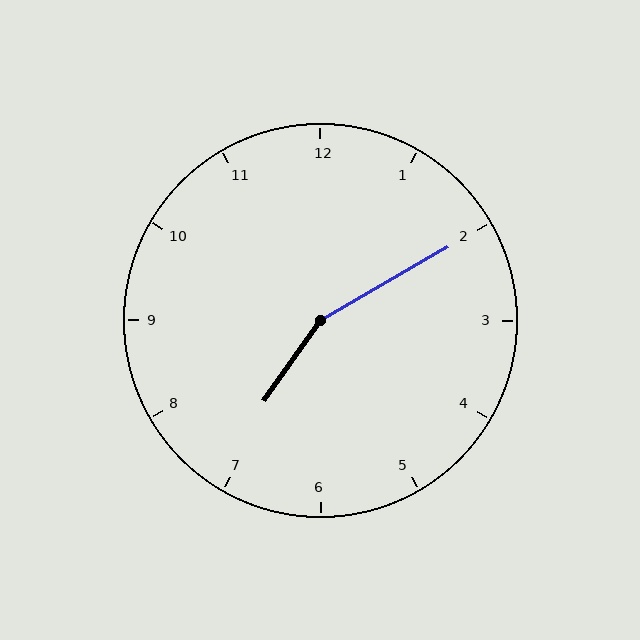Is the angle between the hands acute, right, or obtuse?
It is obtuse.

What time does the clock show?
7:10.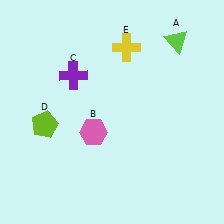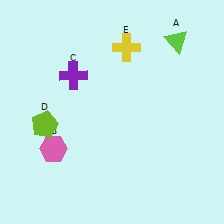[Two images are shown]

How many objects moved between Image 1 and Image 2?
1 object moved between the two images.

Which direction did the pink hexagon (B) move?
The pink hexagon (B) moved left.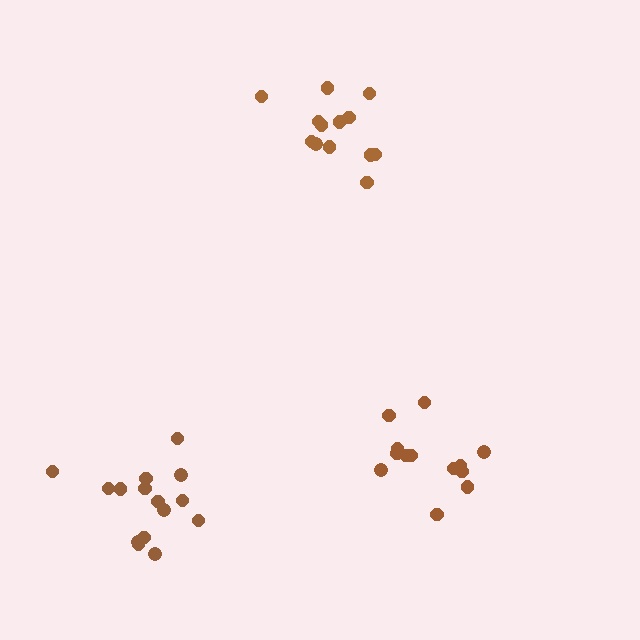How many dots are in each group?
Group 1: 13 dots, Group 2: 15 dots, Group 3: 13 dots (41 total).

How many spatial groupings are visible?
There are 3 spatial groupings.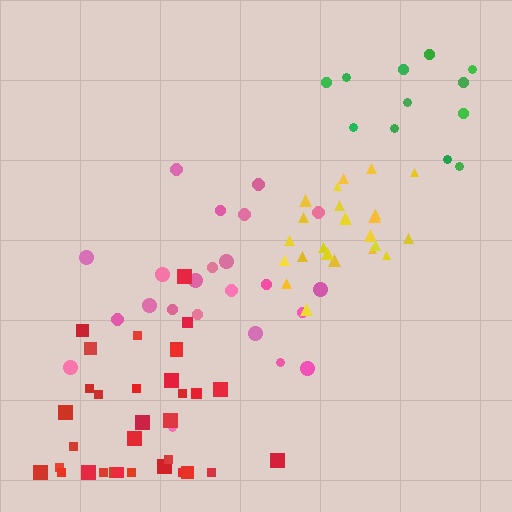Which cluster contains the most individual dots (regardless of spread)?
Red (33).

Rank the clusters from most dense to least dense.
yellow, green, red, pink.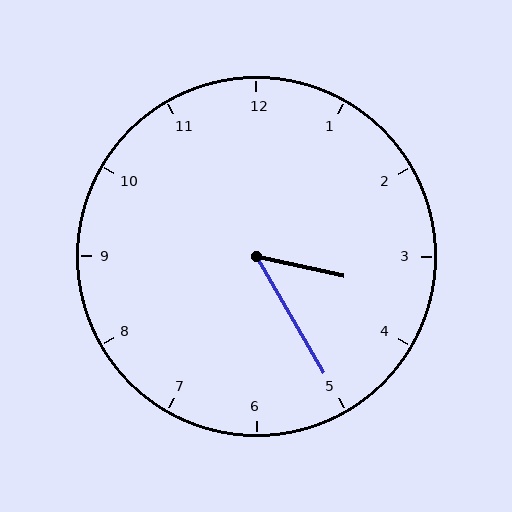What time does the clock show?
3:25.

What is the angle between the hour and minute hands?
Approximately 48 degrees.